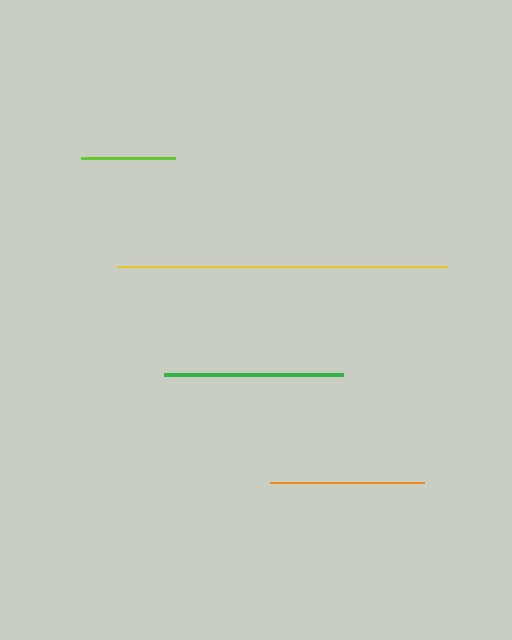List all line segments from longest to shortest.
From longest to shortest: yellow, green, orange, lime.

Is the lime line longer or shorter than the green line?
The green line is longer than the lime line.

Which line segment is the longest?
The yellow line is the longest at approximately 330 pixels.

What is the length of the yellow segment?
The yellow segment is approximately 330 pixels long.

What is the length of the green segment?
The green segment is approximately 180 pixels long.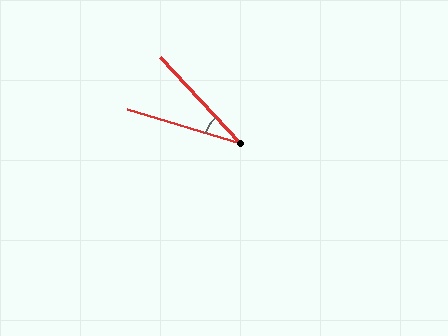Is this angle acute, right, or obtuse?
It is acute.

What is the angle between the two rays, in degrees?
Approximately 30 degrees.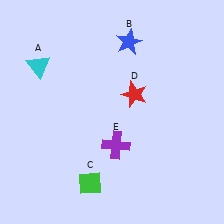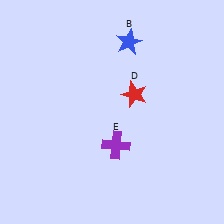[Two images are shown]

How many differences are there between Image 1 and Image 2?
There are 2 differences between the two images.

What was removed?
The cyan triangle (A), the green diamond (C) were removed in Image 2.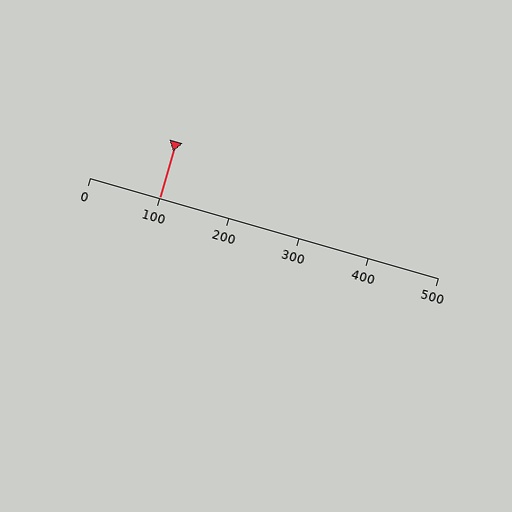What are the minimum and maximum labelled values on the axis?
The axis runs from 0 to 500.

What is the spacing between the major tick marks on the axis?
The major ticks are spaced 100 apart.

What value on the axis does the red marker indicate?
The marker indicates approximately 100.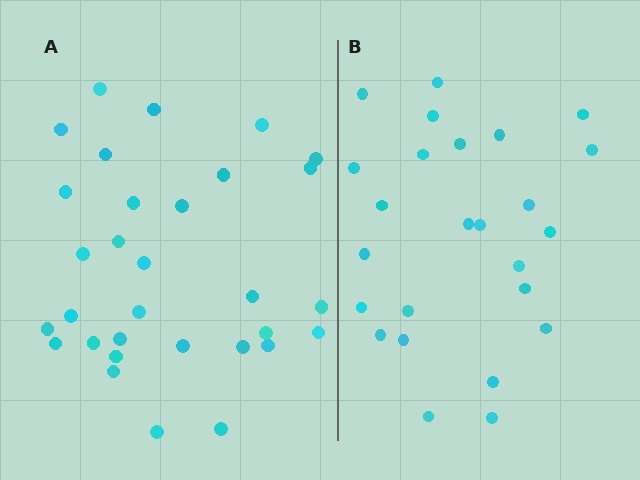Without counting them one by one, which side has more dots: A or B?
Region A (the left region) has more dots.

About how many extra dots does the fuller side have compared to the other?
Region A has about 6 more dots than region B.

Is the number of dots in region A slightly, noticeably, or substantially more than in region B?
Region A has only slightly more — the two regions are fairly close. The ratio is roughly 1.2 to 1.